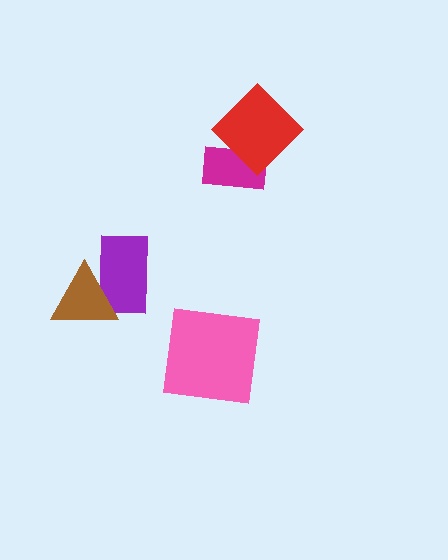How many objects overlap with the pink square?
0 objects overlap with the pink square.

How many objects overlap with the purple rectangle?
1 object overlaps with the purple rectangle.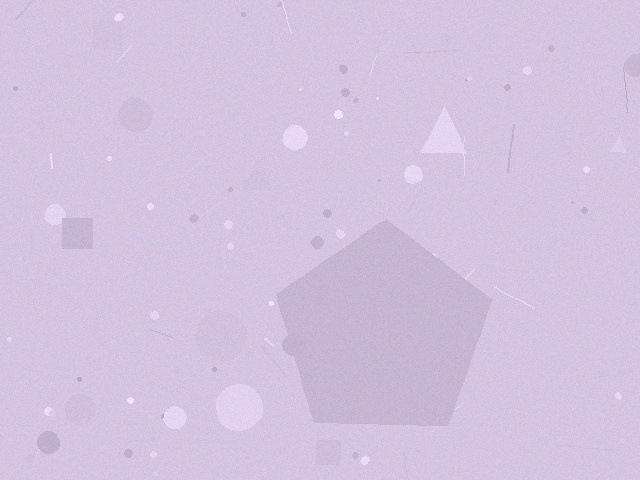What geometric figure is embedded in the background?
A pentagon is embedded in the background.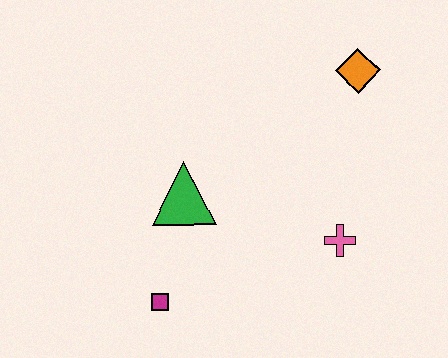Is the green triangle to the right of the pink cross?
No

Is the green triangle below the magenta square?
No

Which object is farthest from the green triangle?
The orange diamond is farthest from the green triangle.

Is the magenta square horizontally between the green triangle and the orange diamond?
No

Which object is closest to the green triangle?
The magenta square is closest to the green triangle.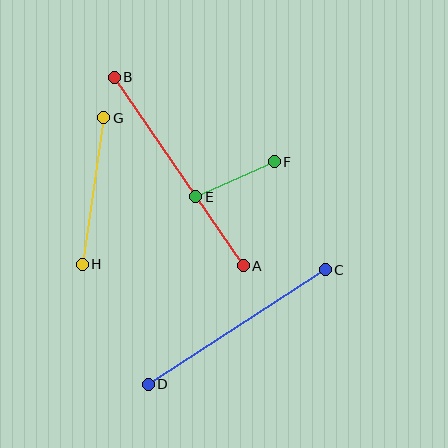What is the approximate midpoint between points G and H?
The midpoint is at approximately (93, 191) pixels.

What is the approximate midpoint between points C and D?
The midpoint is at approximately (237, 327) pixels.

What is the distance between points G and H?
The distance is approximately 148 pixels.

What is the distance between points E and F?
The distance is approximately 86 pixels.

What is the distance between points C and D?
The distance is approximately 211 pixels.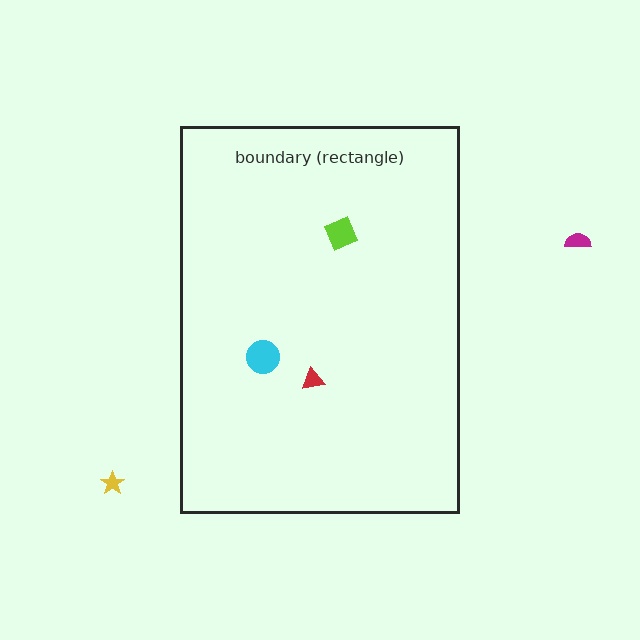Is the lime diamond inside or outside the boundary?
Inside.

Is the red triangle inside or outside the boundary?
Inside.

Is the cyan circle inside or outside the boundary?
Inside.